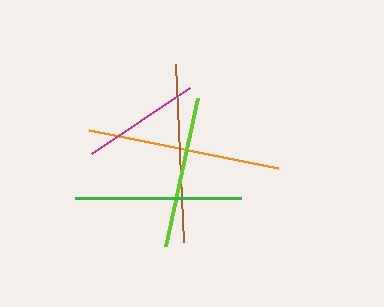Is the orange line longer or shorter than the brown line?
The orange line is longer than the brown line.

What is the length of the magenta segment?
The magenta segment is approximately 118 pixels long.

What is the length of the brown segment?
The brown segment is approximately 178 pixels long.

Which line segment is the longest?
The orange line is the longest at approximately 193 pixels.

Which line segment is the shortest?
The magenta line is the shortest at approximately 118 pixels.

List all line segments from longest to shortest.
From longest to shortest: orange, brown, green, lime, magenta.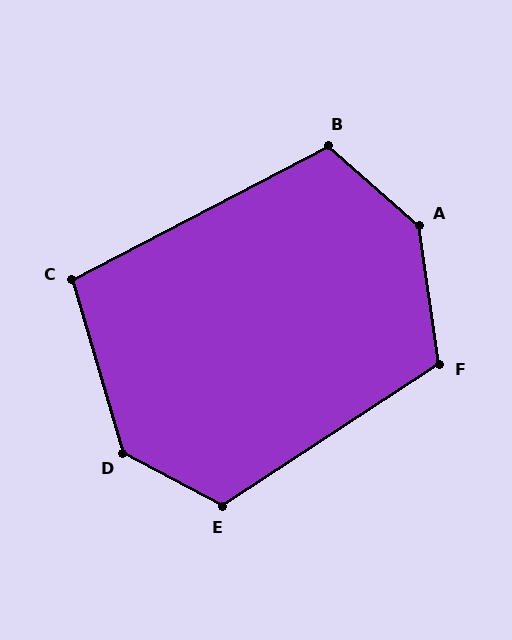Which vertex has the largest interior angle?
A, at approximately 139 degrees.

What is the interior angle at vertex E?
Approximately 119 degrees (obtuse).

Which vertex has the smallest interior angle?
C, at approximately 101 degrees.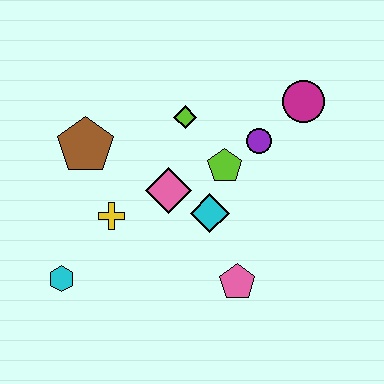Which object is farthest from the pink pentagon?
The brown pentagon is farthest from the pink pentagon.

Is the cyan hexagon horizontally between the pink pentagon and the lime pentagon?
No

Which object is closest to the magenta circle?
The purple circle is closest to the magenta circle.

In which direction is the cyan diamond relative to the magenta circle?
The cyan diamond is below the magenta circle.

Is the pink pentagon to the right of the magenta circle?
No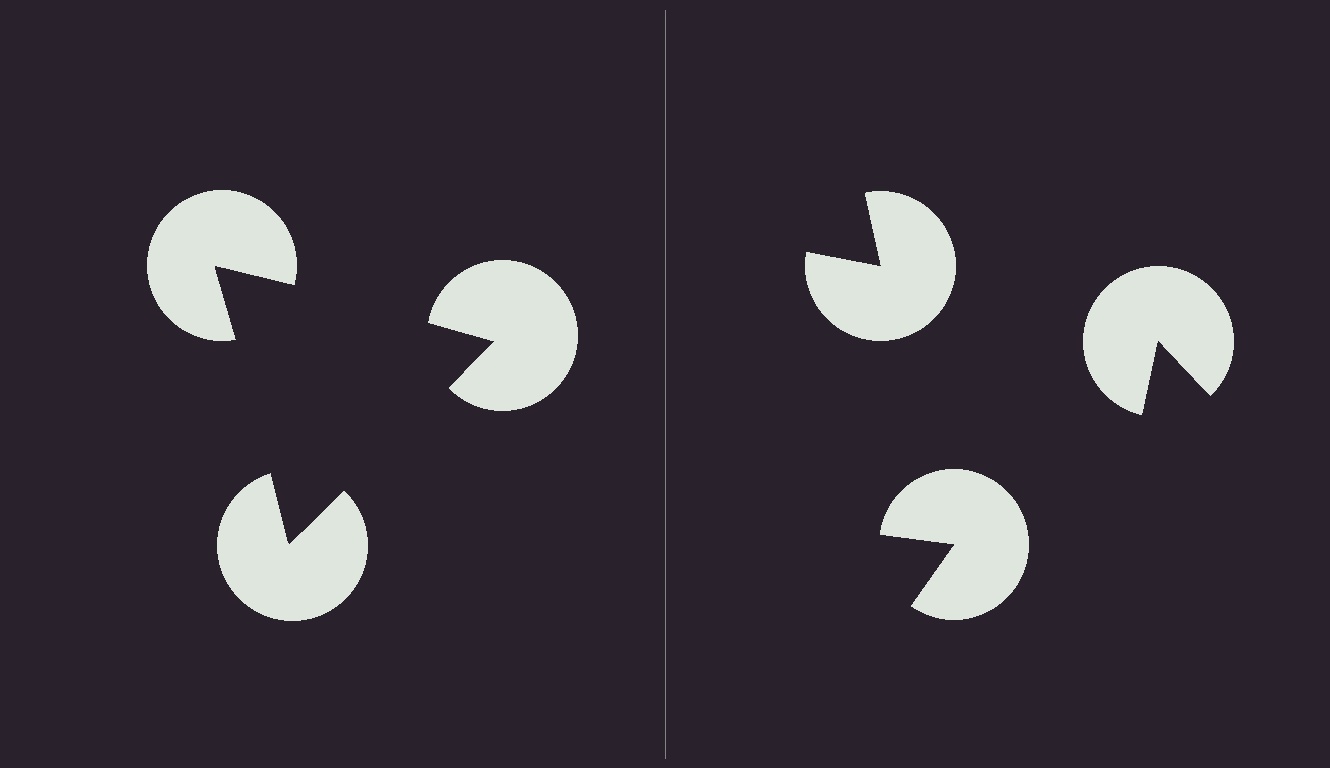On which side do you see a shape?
An illusory triangle appears on the left side. On the right side the wedge cuts are rotated, so no coherent shape forms.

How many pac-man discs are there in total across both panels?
6 — 3 on each side.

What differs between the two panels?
The pac-man discs are positioned identically on both sides; only the wedge orientations differ. On the left they align to a triangle; on the right they are misaligned.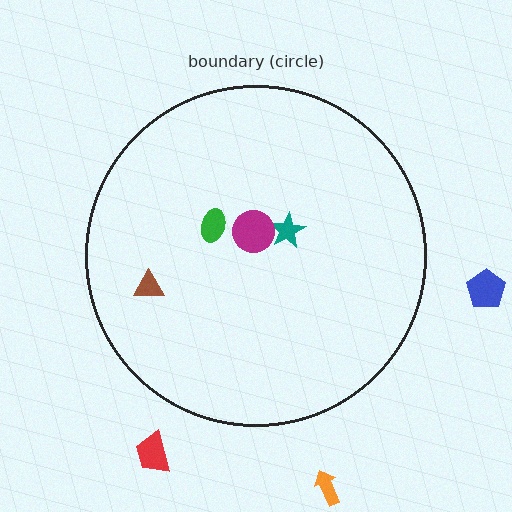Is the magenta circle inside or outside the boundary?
Inside.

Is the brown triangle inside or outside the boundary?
Inside.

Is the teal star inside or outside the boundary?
Inside.